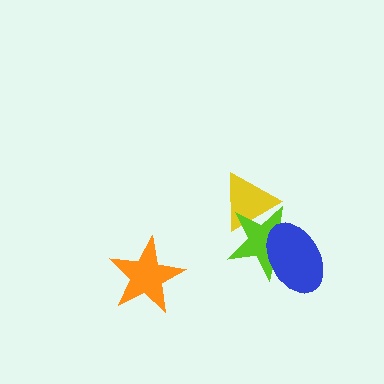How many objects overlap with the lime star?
2 objects overlap with the lime star.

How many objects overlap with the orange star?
0 objects overlap with the orange star.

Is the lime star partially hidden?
Yes, it is partially covered by another shape.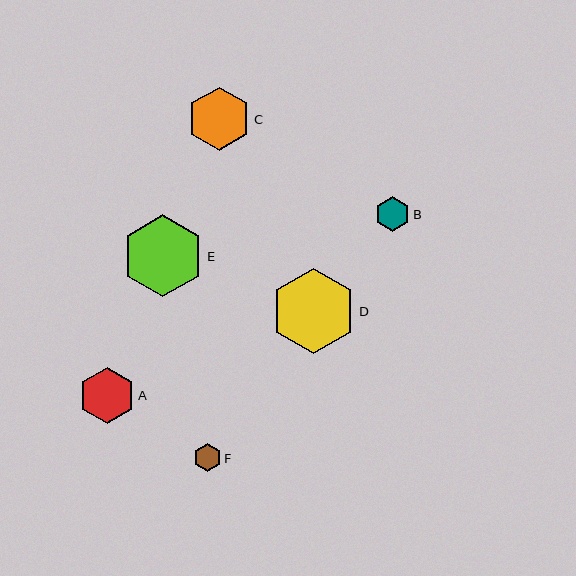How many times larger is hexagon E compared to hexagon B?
Hexagon E is approximately 2.4 times the size of hexagon B.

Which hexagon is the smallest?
Hexagon F is the smallest with a size of approximately 27 pixels.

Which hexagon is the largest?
Hexagon D is the largest with a size of approximately 85 pixels.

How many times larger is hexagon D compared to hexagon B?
Hexagon D is approximately 2.5 times the size of hexagon B.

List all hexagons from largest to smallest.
From largest to smallest: D, E, C, A, B, F.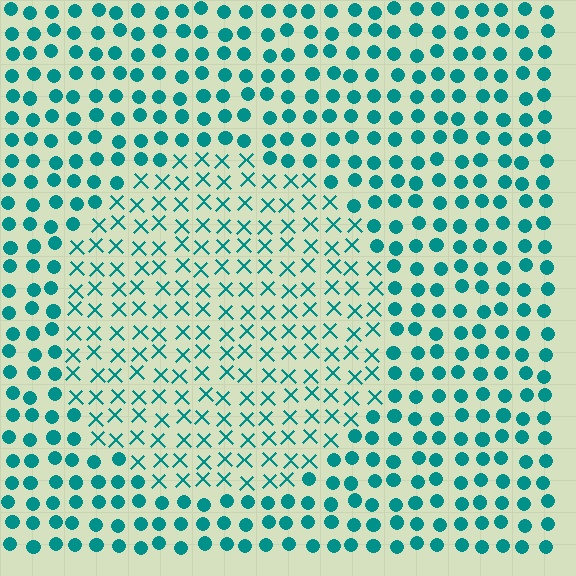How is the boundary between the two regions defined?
The boundary is defined by a change in element shape: X marks inside vs. circles outside. All elements share the same color and spacing.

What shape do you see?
I see a circle.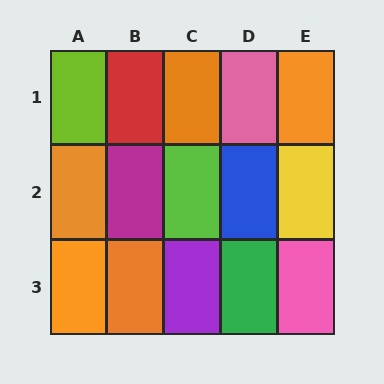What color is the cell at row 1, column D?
Pink.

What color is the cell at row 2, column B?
Magenta.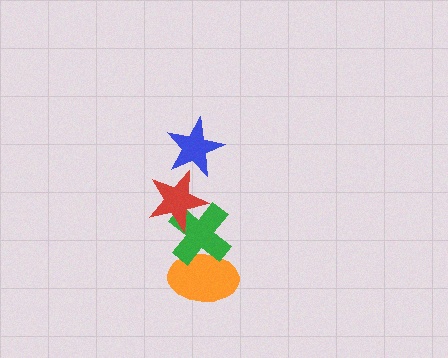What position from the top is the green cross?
The green cross is 3rd from the top.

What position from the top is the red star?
The red star is 2nd from the top.